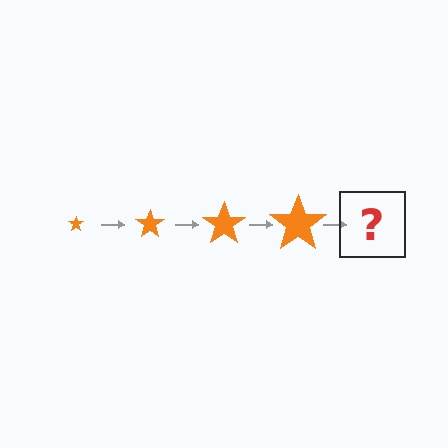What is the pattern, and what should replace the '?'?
The pattern is that the star gets progressively larger each step. The '?' should be an orange star, larger than the previous one.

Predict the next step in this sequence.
The next step is an orange star, larger than the previous one.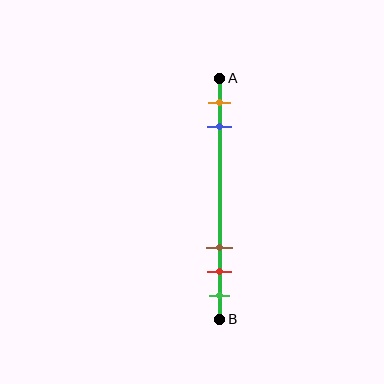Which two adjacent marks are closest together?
The red and green marks are the closest adjacent pair.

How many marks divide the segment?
There are 5 marks dividing the segment.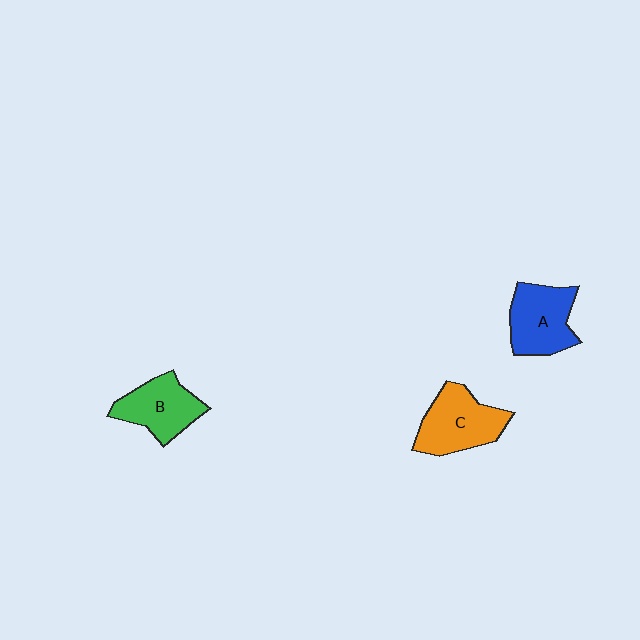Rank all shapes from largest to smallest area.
From largest to smallest: C (orange), A (blue), B (green).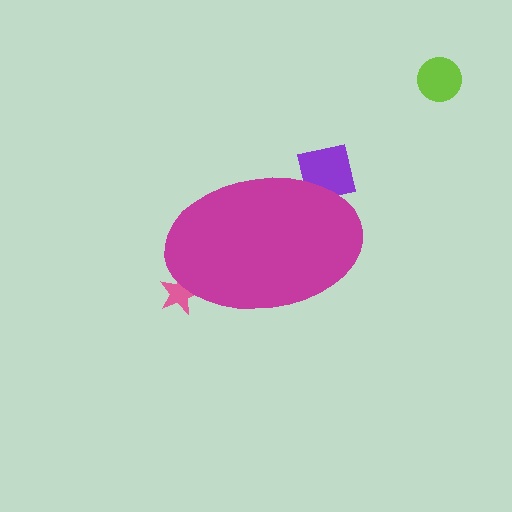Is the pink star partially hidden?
Yes, the pink star is partially hidden behind the magenta ellipse.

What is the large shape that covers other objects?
A magenta ellipse.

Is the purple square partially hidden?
Yes, the purple square is partially hidden behind the magenta ellipse.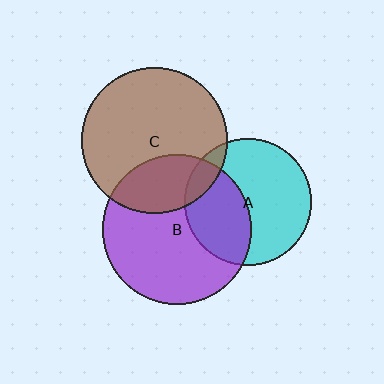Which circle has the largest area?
Circle B (purple).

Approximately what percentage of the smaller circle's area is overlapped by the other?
Approximately 10%.